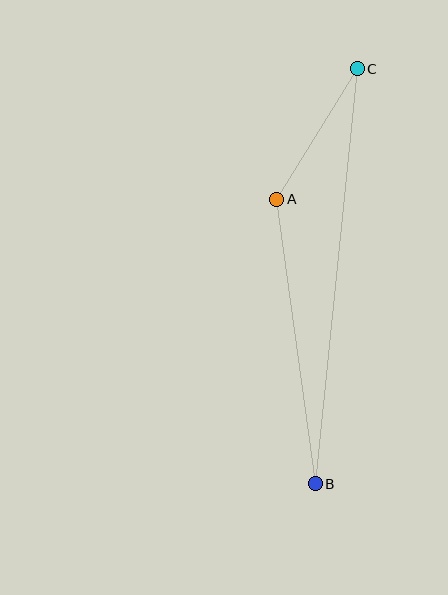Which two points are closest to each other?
Points A and C are closest to each other.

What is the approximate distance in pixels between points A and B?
The distance between A and B is approximately 287 pixels.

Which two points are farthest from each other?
Points B and C are farthest from each other.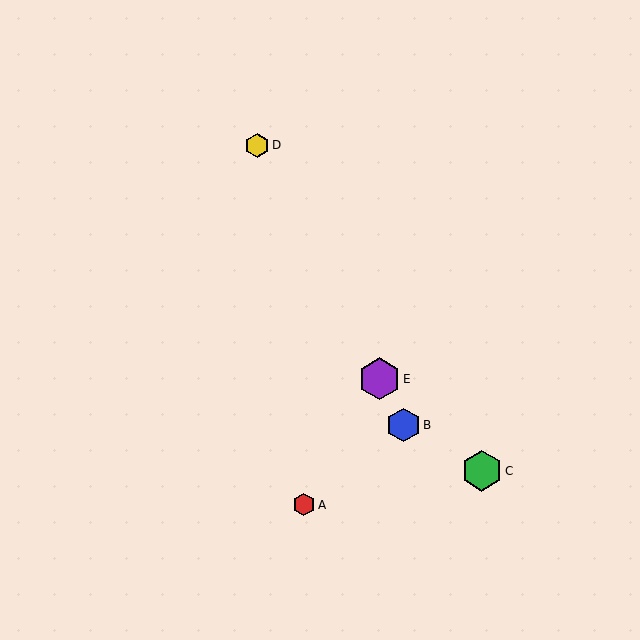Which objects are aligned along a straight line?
Objects B, D, E are aligned along a straight line.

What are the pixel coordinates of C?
Object C is at (482, 471).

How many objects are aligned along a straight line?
3 objects (B, D, E) are aligned along a straight line.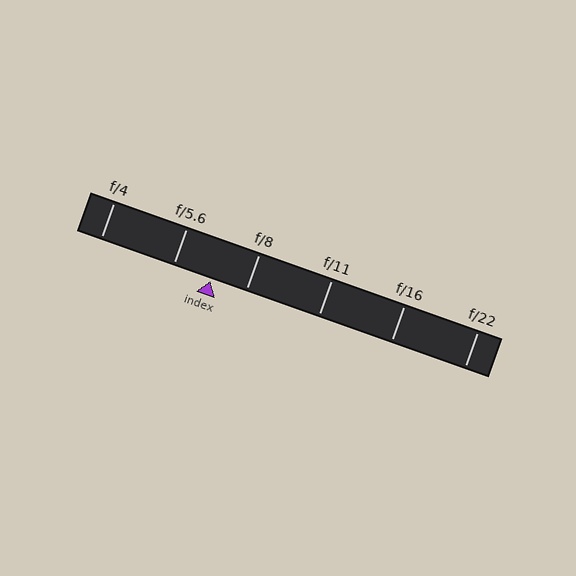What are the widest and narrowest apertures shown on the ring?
The widest aperture shown is f/4 and the narrowest is f/22.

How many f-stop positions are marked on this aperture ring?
There are 6 f-stop positions marked.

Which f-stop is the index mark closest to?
The index mark is closest to f/8.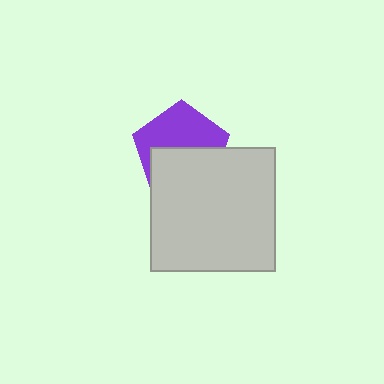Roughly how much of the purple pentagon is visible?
About half of it is visible (roughly 51%).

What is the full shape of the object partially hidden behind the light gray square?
The partially hidden object is a purple pentagon.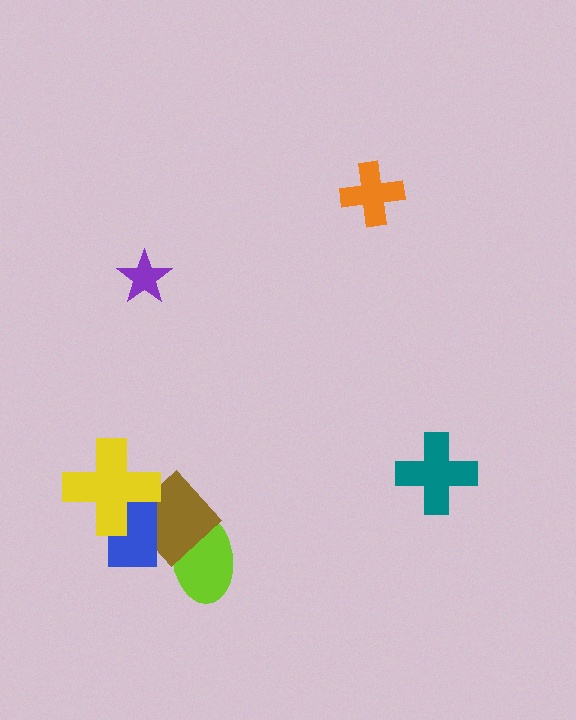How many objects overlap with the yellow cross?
2 objects overlap with the yellow cross.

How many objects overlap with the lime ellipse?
1 object overlaps with the lime ellipse.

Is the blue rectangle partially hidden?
Yes, it is partially covered by another shape.